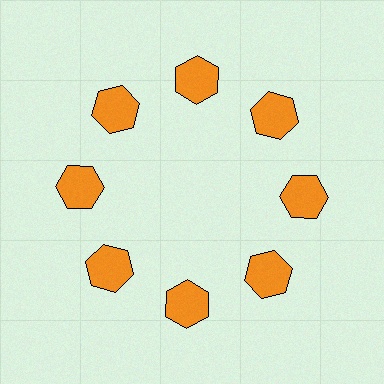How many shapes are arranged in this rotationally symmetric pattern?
There are 8 shapes, arranged in 8 groups of 1.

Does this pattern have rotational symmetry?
Yes, this pattern has 8-fold rotational symmetry. It looks the same after rotating 45 degrees around the center.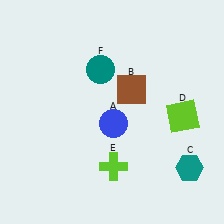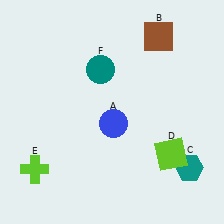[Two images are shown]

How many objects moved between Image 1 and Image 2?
3 objects moved between the two images.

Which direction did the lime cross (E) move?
The lime cross (E) moved left.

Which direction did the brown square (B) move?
The brown square (B) moved up.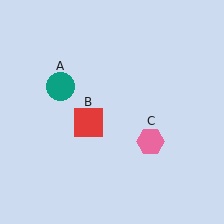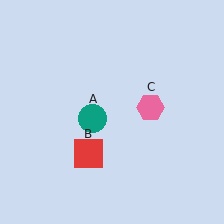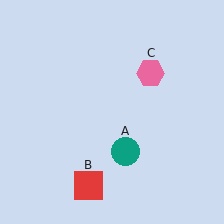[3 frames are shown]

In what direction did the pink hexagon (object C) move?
The pink hexagon (object C) moved up.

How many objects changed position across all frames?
3 objects changed position: teal circle (object A), red square (object B), pink hexagon (object C).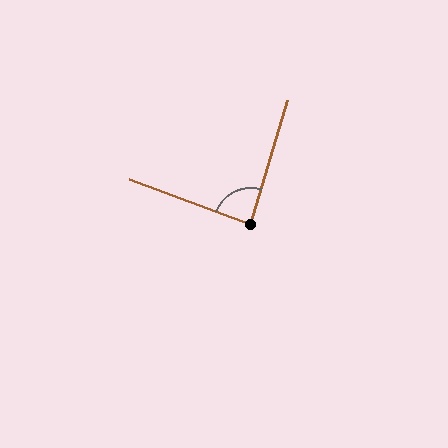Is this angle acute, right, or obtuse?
It is approximately a right angle.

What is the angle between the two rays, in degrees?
Approximately 86 degrees.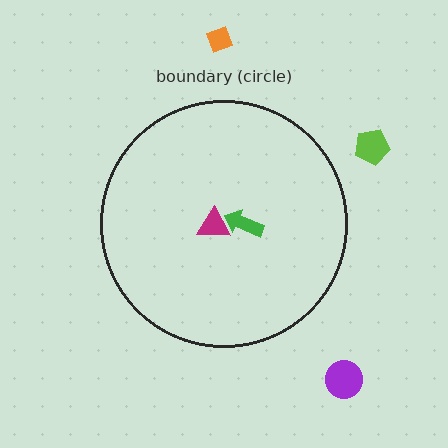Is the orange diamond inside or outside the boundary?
Outside.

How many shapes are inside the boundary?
2 inside, 3 outside.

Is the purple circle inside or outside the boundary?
Outside.